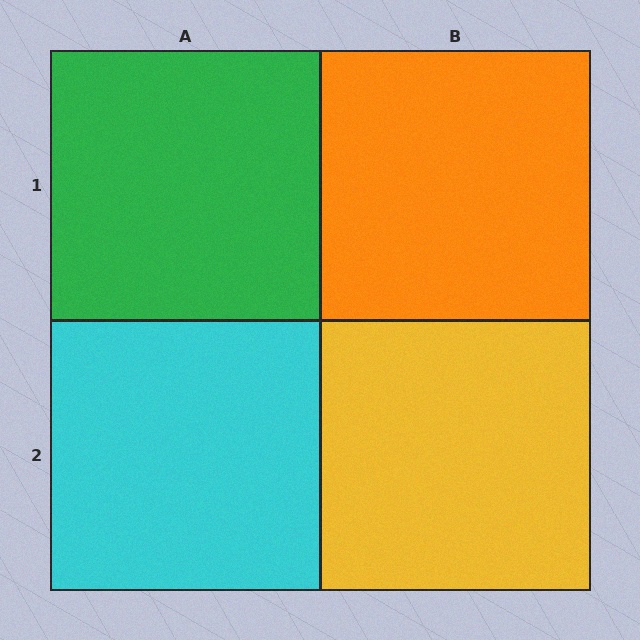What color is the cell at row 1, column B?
Orange.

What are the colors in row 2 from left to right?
Cyan, yellow.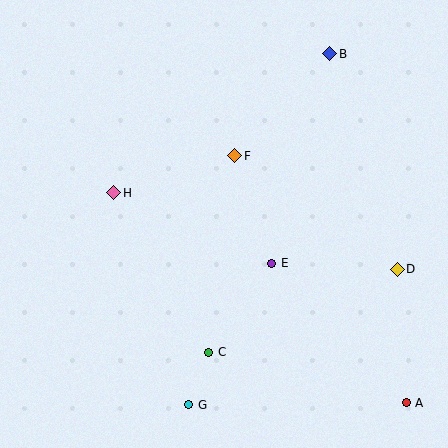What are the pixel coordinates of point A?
Point A is at (406, 403).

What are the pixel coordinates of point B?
Point B is at (330, 54).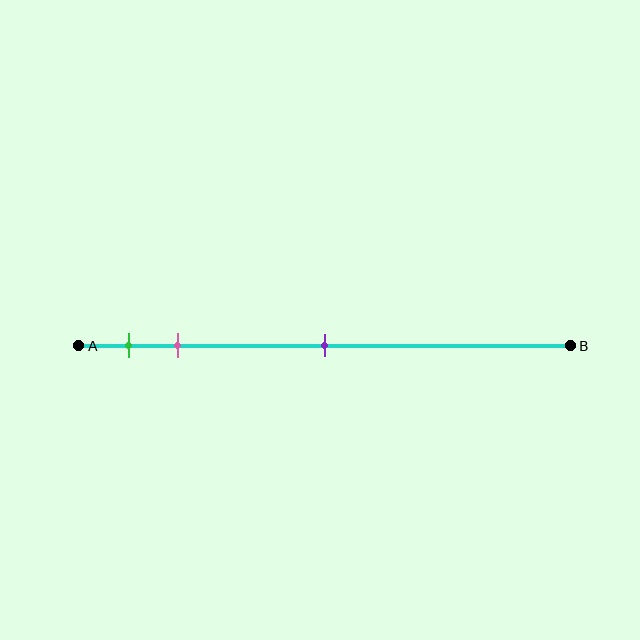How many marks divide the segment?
There are 3 marks dividing the segment.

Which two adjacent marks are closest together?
The green and pink marks are the closest adjacent pair.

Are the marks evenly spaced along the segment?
No, the marks are not evenly spaced.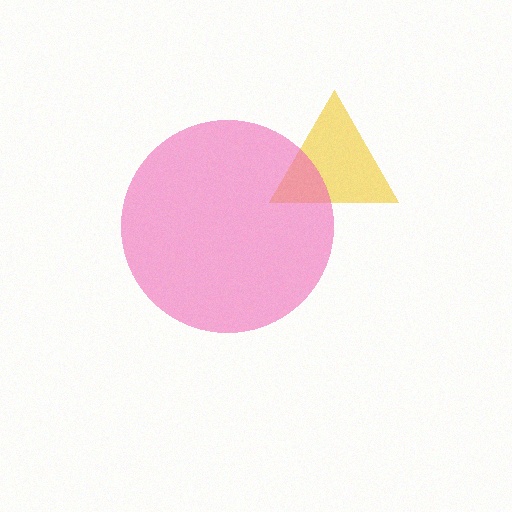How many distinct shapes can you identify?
There are 2 distinct shapes: a yellow triangle, a pink circle.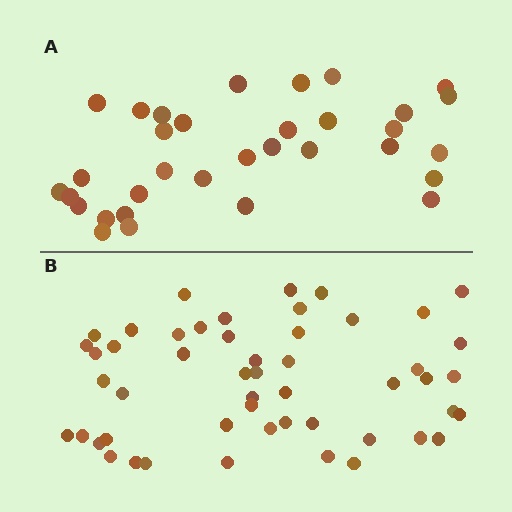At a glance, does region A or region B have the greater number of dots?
Region B (the bottom region) has more dots.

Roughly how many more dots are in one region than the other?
Region B has approximately 20 more dots than region A.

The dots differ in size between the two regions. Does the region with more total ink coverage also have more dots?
No. Region A has more total ink coverage because its dots are larger, but region B actually contains more individual dots. Total area can be misleading — the number of items is what matters here.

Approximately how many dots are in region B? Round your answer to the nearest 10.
About 50 dots. (The exact count is 51, which rounds to 50.)